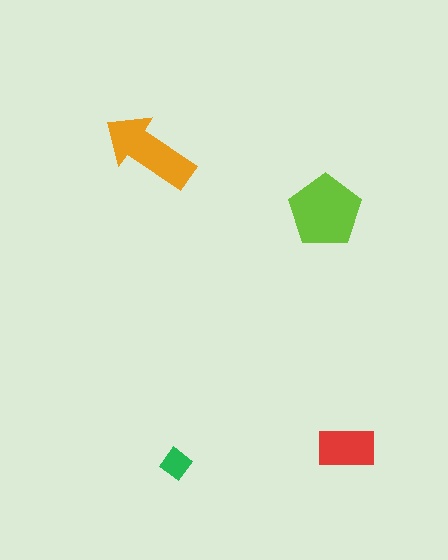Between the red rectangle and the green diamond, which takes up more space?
The red rectangle.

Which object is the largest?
The lime pentagon.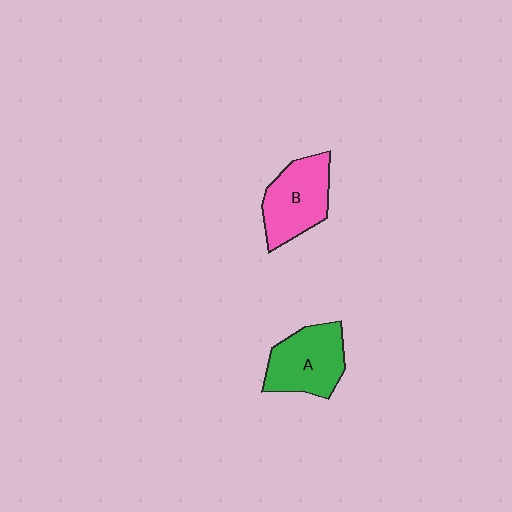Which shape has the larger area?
Shape A (green).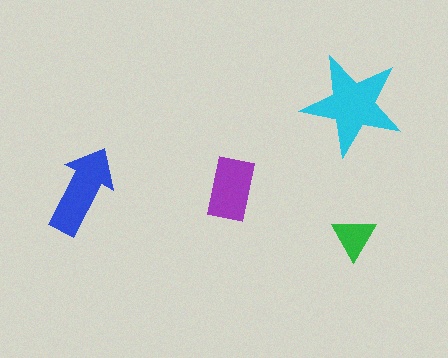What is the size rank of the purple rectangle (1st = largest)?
3rd.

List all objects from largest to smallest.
The cyan star, the blue arrow, the purple rectangle, the green triangle.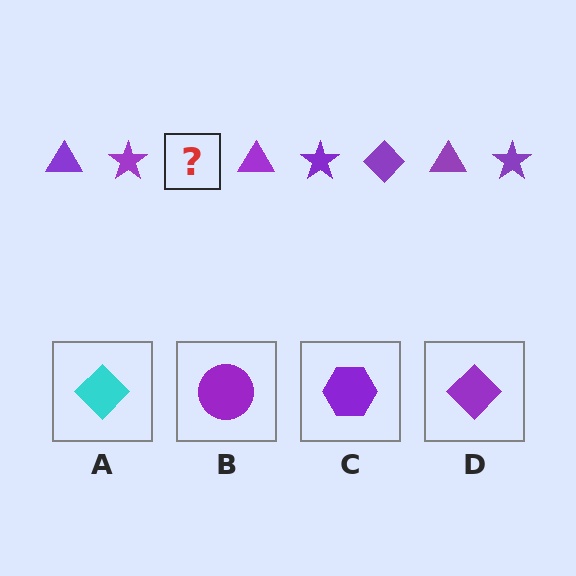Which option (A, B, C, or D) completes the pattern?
D.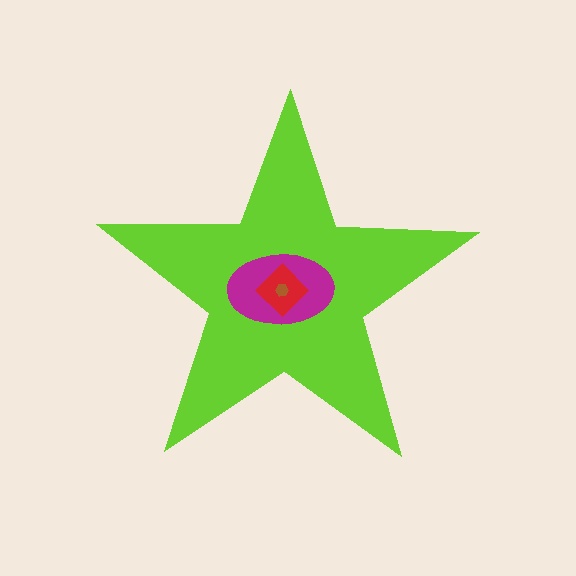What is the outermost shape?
The lime star.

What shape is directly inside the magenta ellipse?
The red diamond.